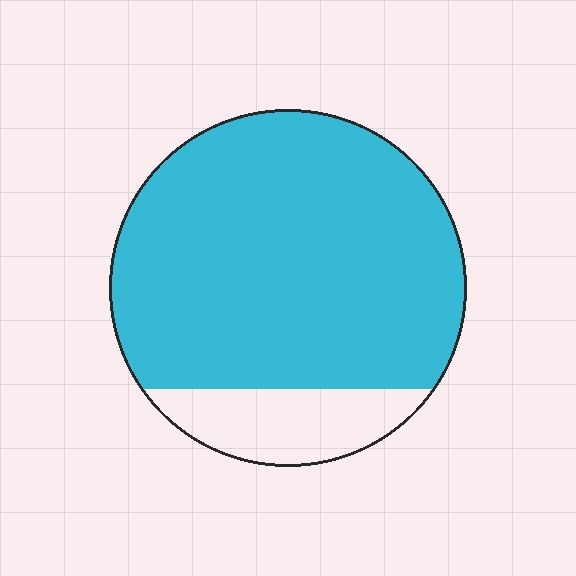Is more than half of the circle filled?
Yes.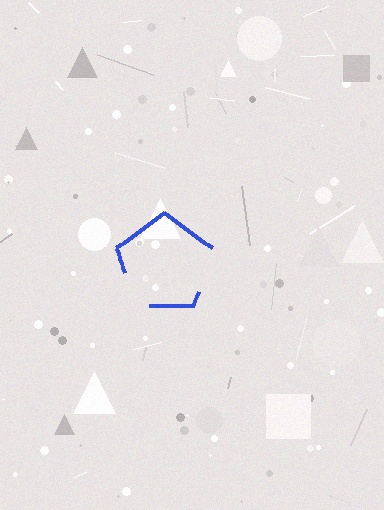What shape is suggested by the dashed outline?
The dashed outline suggests a pentagon.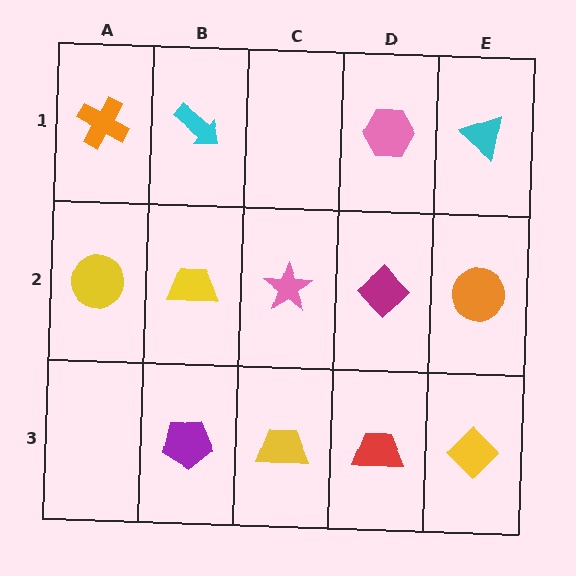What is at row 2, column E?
An orange circle.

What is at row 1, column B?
A cyan arrow.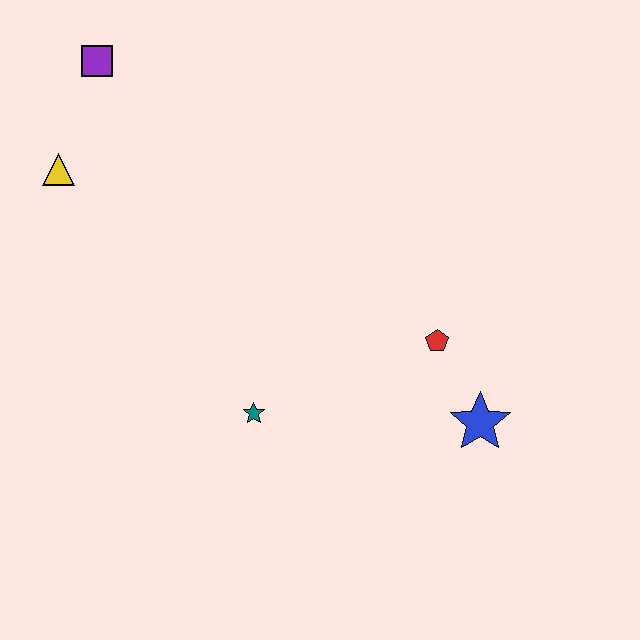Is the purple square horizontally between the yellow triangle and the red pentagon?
Yes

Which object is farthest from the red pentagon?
The purple square is farthest from the red pentagon.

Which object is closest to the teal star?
The red pentagon is closest to the teal star.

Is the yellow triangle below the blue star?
No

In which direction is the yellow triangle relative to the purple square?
The yellow triangle is below the purple square.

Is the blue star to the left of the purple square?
No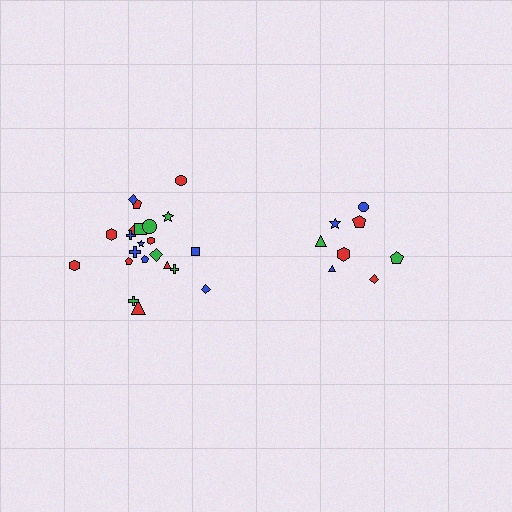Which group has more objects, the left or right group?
The left group.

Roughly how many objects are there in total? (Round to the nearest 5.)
Roughly 30 objects in total.